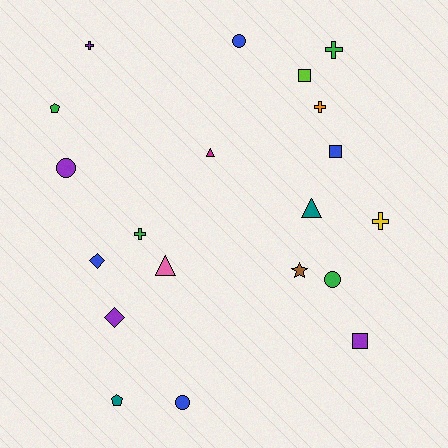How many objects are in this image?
There are 20 objects.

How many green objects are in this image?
There are 4 green objects.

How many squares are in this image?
There are 3 squares.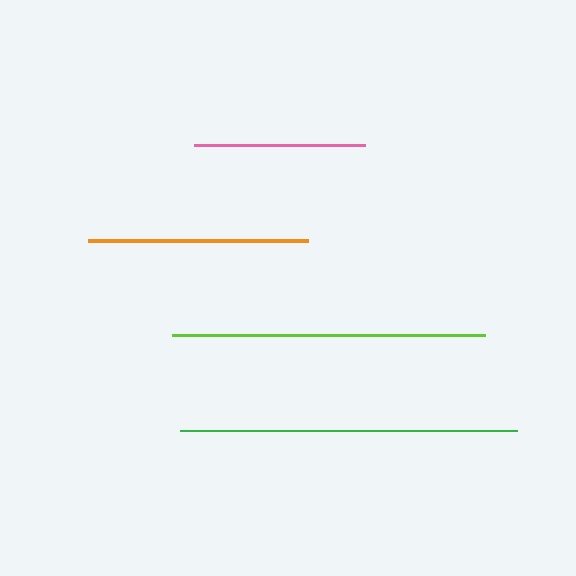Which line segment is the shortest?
The pink line is the shortest at approximately 172 pixels.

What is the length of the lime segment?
The lime segment is approximately 313 pixels long.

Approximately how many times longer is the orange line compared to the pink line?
The orange line is approximately 1.3 times the length of the pink line.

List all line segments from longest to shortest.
From longest to shortest: green, lime, orange, pink.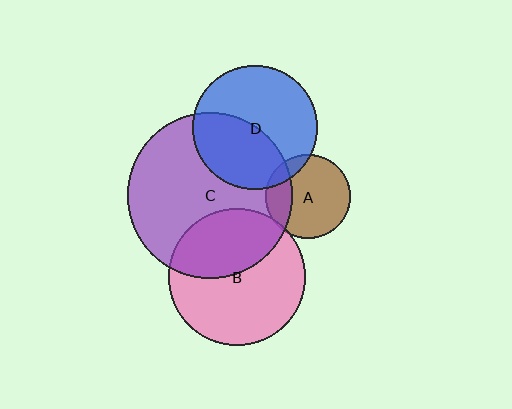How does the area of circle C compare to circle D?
Approximately 1.8 times.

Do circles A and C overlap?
Yes.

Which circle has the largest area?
Circle C (purple).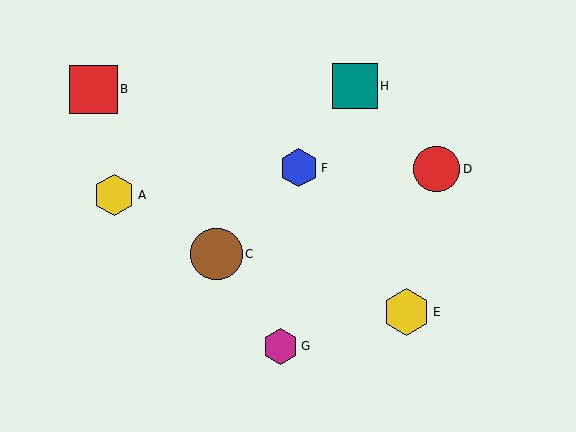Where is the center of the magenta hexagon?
The center of the magenta hexagon is at (281, 346).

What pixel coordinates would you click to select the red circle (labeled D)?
Click at (437, 169) to select the red circle D.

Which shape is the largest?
The brown circle (labeled C) is the largest.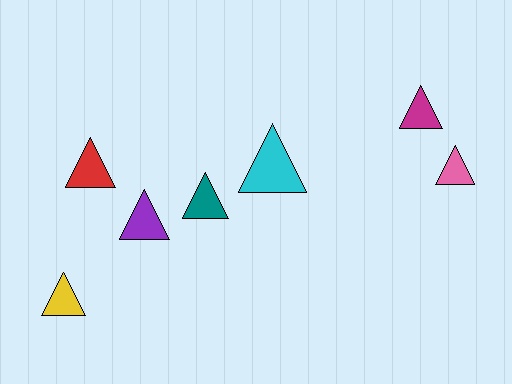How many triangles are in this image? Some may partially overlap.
There are 7 triangles.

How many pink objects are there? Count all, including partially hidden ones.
There is 1 pink object.